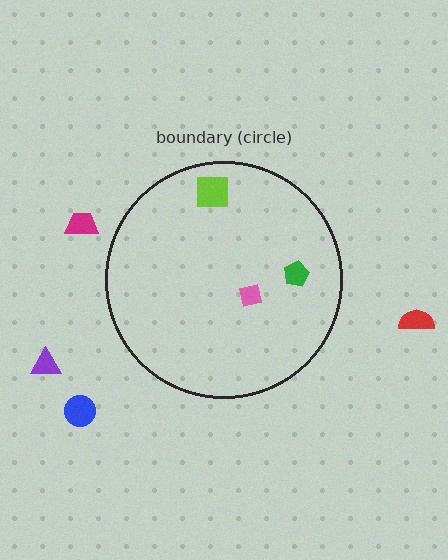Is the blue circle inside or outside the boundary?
Outside.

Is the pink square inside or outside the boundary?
Inside.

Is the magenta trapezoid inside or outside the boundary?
Outside.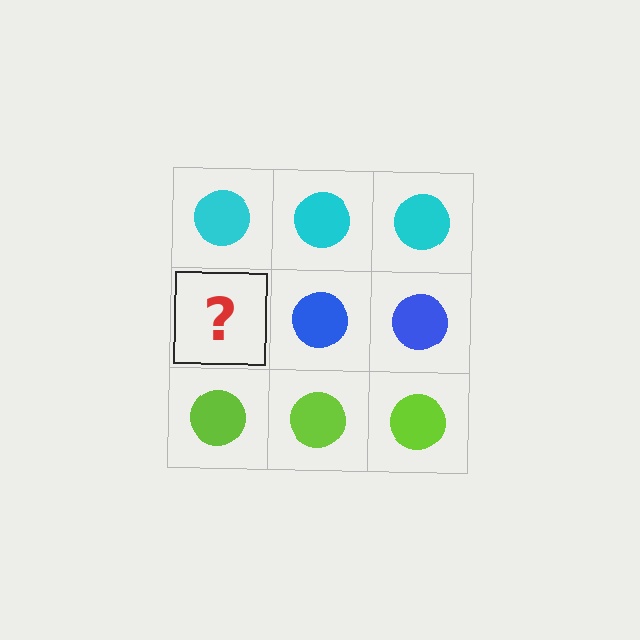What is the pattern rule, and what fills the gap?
The rule is that each row has a consistent color. The gap should be filled with a blue circle.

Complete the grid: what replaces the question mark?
The question mark should be replaced with a blue circle.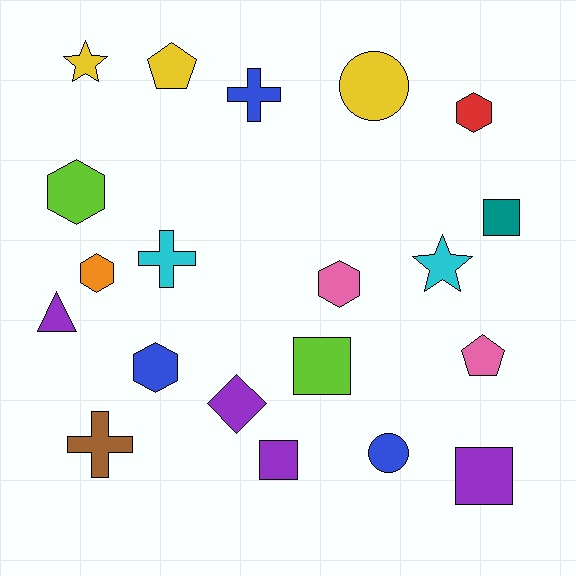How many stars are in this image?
There are 2 stars.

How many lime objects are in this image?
There are 2 lime objects.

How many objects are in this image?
There are 20 objects.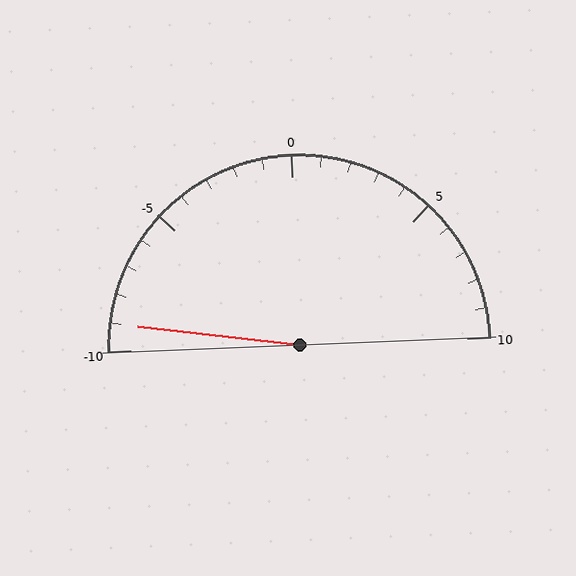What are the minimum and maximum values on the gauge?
The gauge ranges from -10 to 10.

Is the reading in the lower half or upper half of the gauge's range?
The reading is in the lower half of the range (-10 to 10).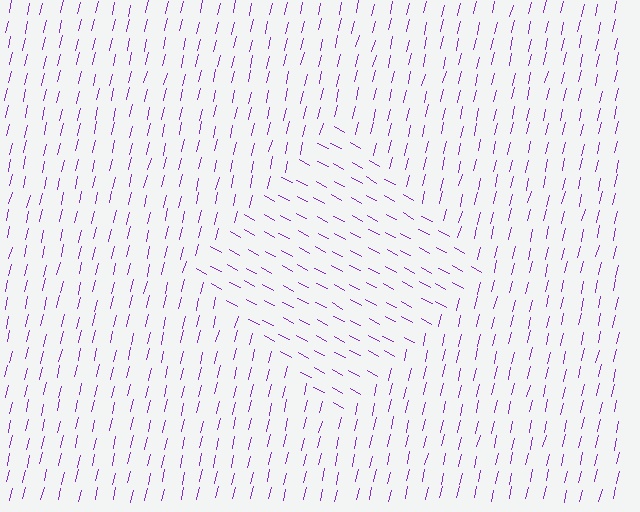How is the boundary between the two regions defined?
The boundary is defined purely by a change in line orientation (approximately 75 degrees difference). All lines are the same color and thickness.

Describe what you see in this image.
The image is filled with small purple line segments. A diamond region in the image has lines oriented differently from the surrounding lines, creating a visible texture boundary.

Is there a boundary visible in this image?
Yes, there is a texture boundary formed by a change in line orientation.